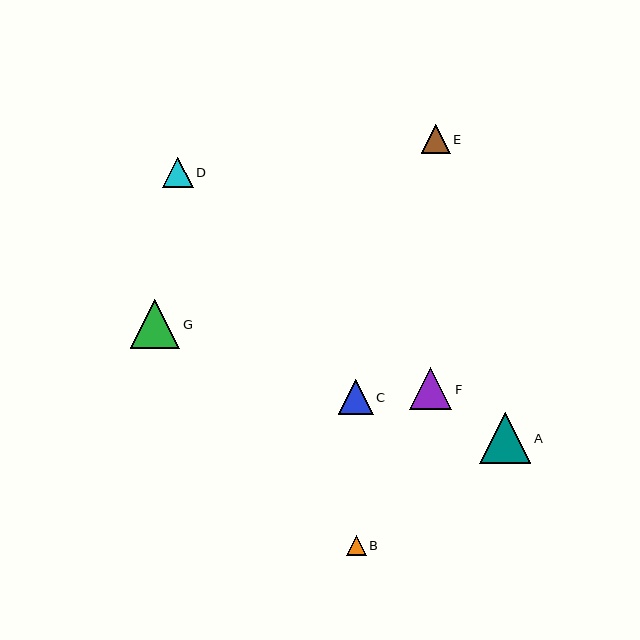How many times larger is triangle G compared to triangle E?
Triangle G is approximately 1.7 times the size of triangle E.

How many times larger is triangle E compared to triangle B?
Triangle E is approximately 1.5 times the size of triangle B.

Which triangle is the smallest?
Triangle B is the smallest with a size of approximately 20 pixels.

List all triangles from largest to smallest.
From largest to smallest: A, G, F, C, D, E, B.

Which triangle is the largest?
Triangle A is the largest with a size of approximately 51 pixels.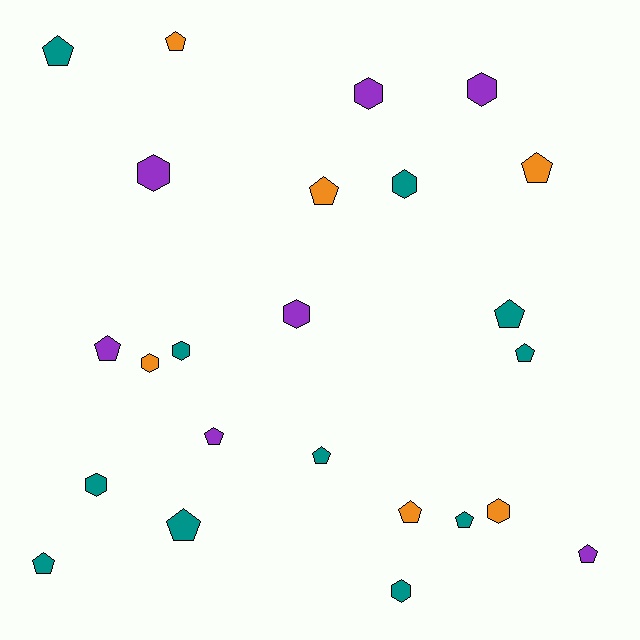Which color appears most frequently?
Teal, with 11 objects.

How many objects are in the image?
There are 24 objects.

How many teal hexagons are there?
There are 4 teal hexagons.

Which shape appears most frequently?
Pentagon, with 14 objects.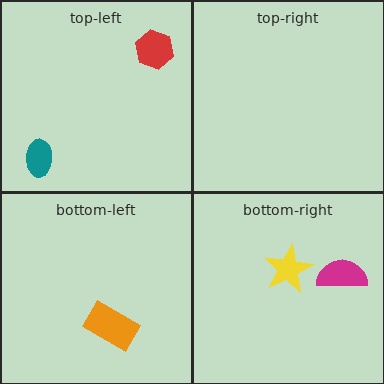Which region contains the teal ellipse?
The top-left region.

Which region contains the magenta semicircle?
The bottom-right region.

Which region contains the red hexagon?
The top-left region.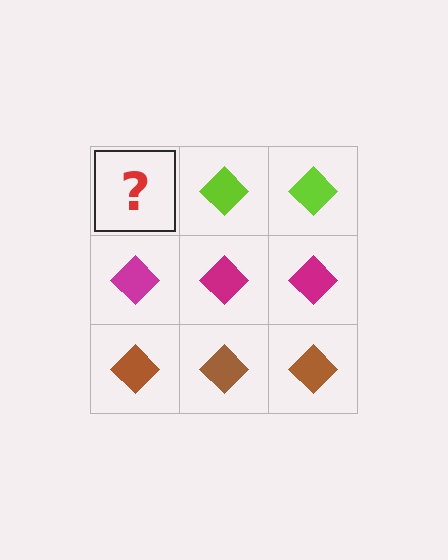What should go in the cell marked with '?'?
The missing cell should contain a lime diamond.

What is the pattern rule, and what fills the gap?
The rule is that each row has a consistent color. The gap should be filled with a lime diamond.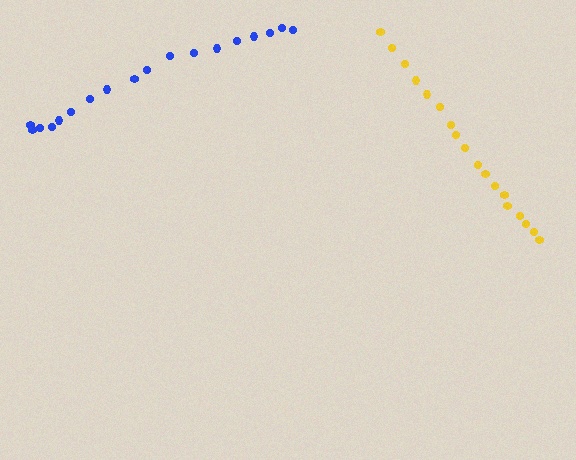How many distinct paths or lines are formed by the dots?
There are 2 distinct paths.